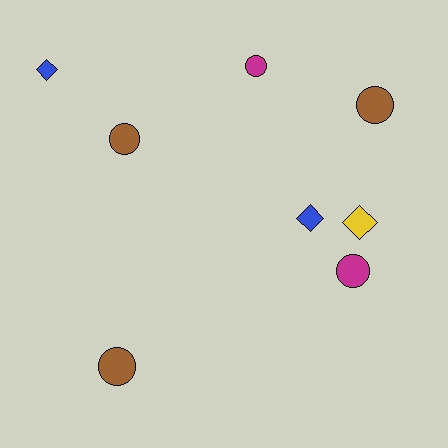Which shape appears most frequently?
Circle, with 5 objects.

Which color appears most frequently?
Brown, with 3 objects.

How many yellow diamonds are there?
There is 1 yellow diamond.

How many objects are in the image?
There are 8 objects.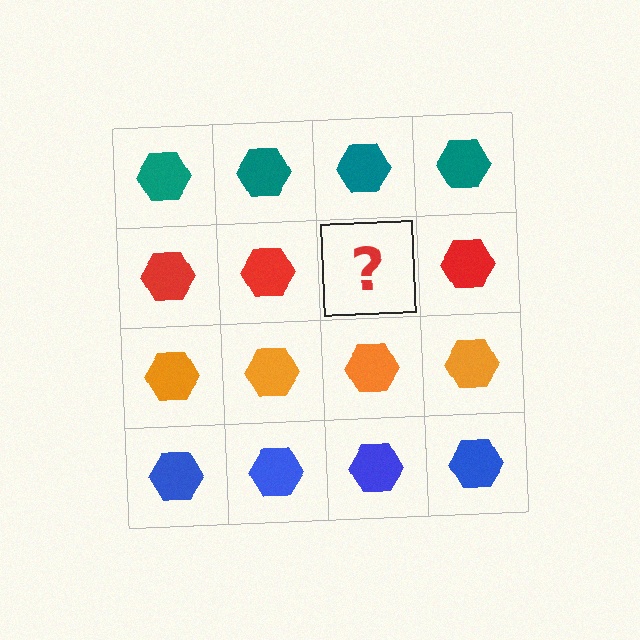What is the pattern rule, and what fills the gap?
The rule is that each row has a consistent color. The gap should be filled with a red hexagon.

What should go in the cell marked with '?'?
The missing cell should contain a red hexagon.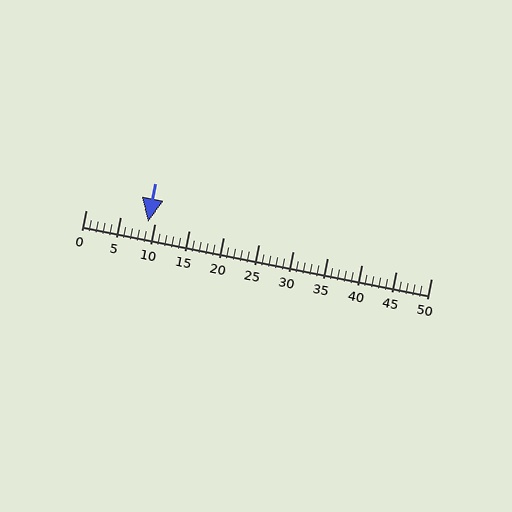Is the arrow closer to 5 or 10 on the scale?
The arrow is closer to 10.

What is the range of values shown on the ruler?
The ruler shows values from 0 to 50.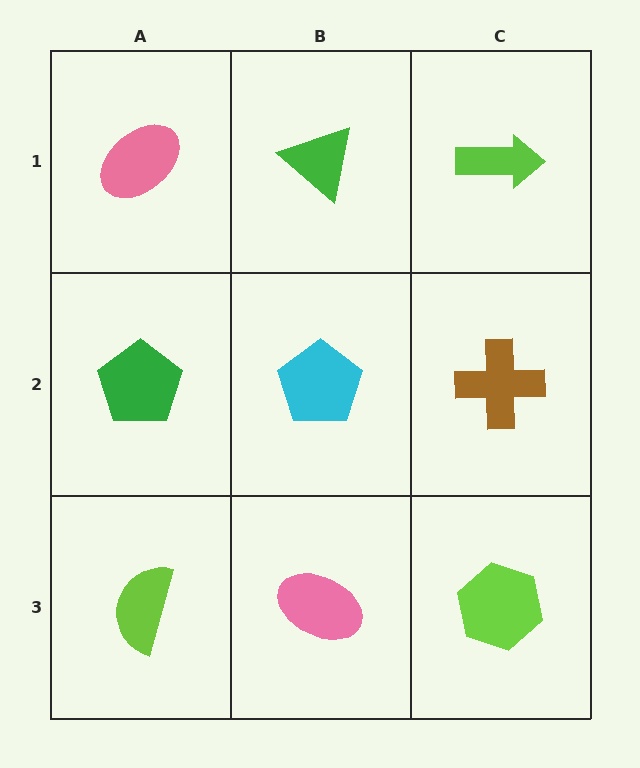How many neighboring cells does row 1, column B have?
3.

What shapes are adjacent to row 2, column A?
A pink ellipse (row 1, column A), a lime semicircle (row 3, column A), a cyan pentagon (row 2, column B).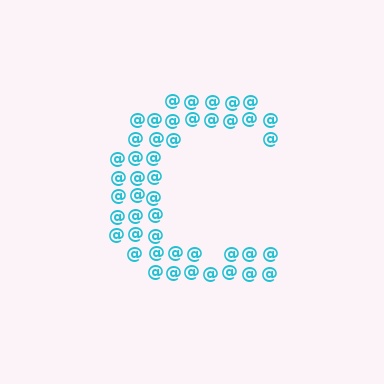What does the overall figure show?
The overall figure shows the letter C.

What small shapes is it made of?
It is made of small at signs.